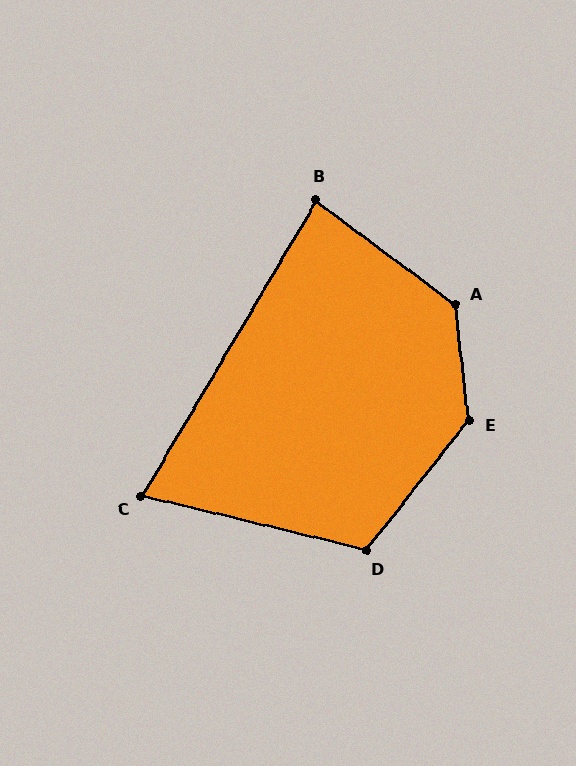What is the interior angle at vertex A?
Approximately 133 degrees (obtuse).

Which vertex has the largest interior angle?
E, at approximately 135 degrees.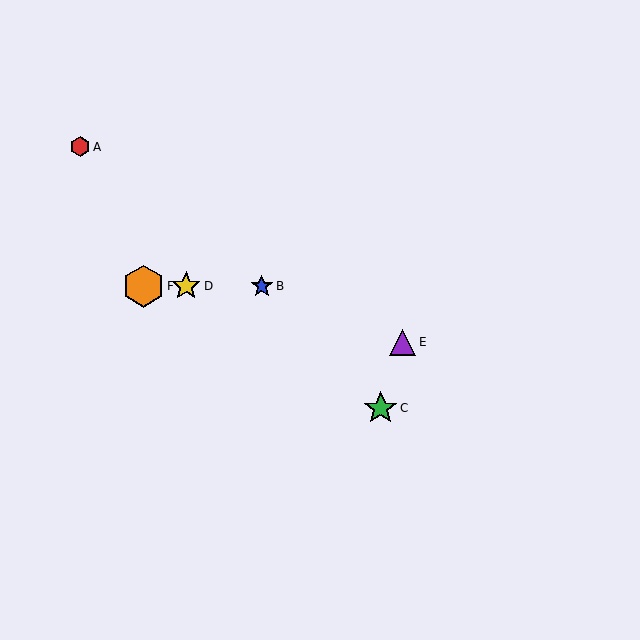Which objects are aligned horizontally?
Objects B, D, F are aligned horizontally.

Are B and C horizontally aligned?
No, B is at y≈286 and C is at y≈408.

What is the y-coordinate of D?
Object D is at y≈286.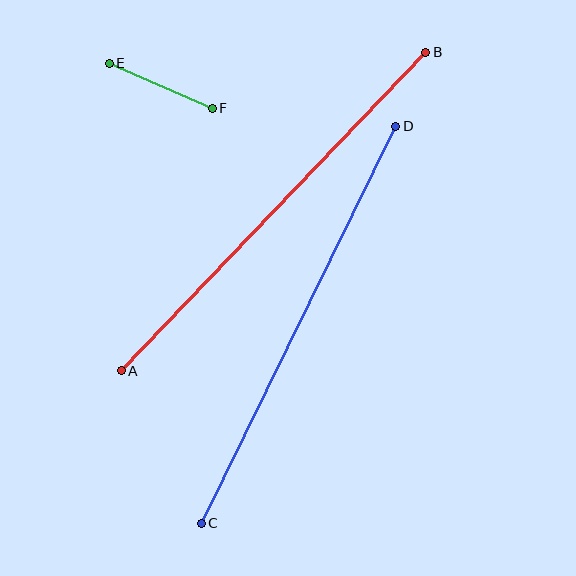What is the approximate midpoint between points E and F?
The midpoint is at approximately (161, 86) pixels.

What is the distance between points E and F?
The distance is approximately 112 pixels.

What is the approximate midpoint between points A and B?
The midpoint is at approximately (273, 211) pixels.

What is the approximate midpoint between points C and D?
The midpoint is at approximately (298, 325) pixels.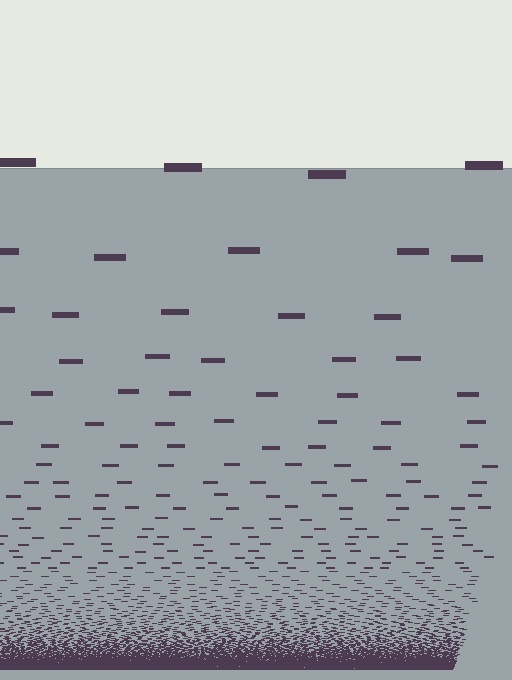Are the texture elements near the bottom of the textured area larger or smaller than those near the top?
Smaller. The gradient is inverted — elements near the bottom are smaller and denser.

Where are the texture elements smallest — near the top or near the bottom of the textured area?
Near the bottom.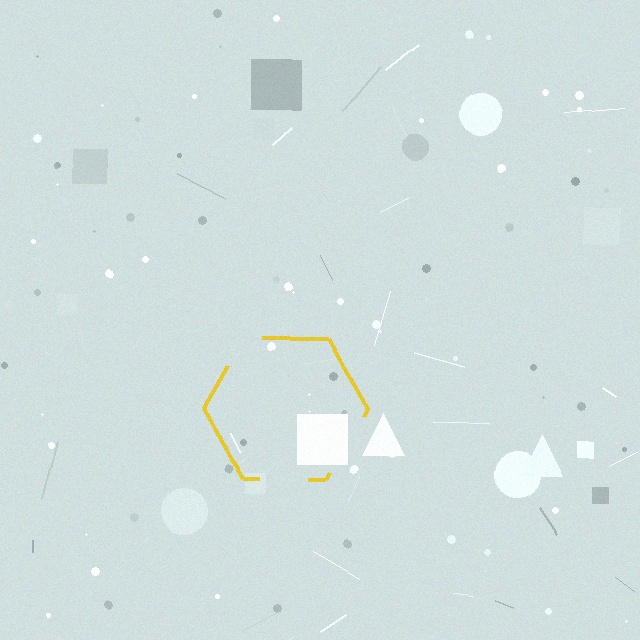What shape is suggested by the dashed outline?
The dashed outline suggests a hexagon.